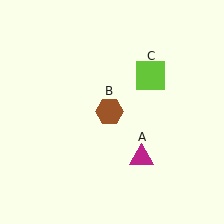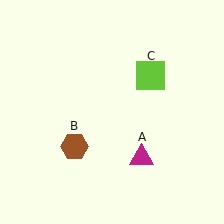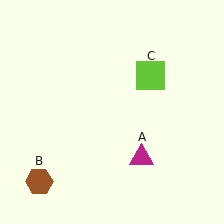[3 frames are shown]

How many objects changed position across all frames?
1 object changed position: brown hexagon (object B).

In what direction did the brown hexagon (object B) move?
The brown hexagon (object B) moved down and to the left.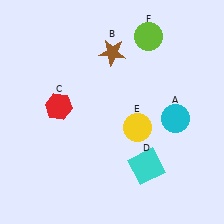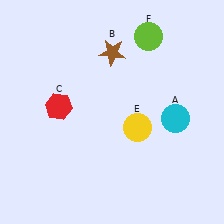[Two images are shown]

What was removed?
The cyan square (D) was removed in Image 2.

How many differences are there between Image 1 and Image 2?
There is 1 difference between the two images.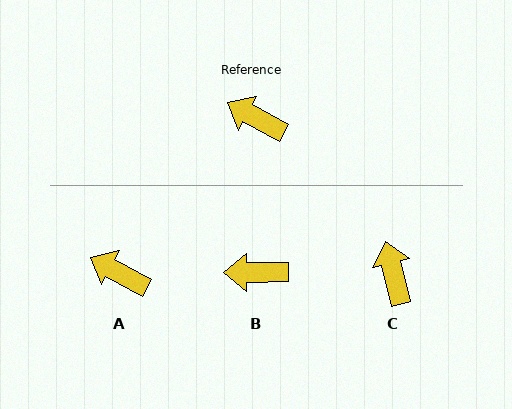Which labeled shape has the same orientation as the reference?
A.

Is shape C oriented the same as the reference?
No, it is off by about 48 degrees.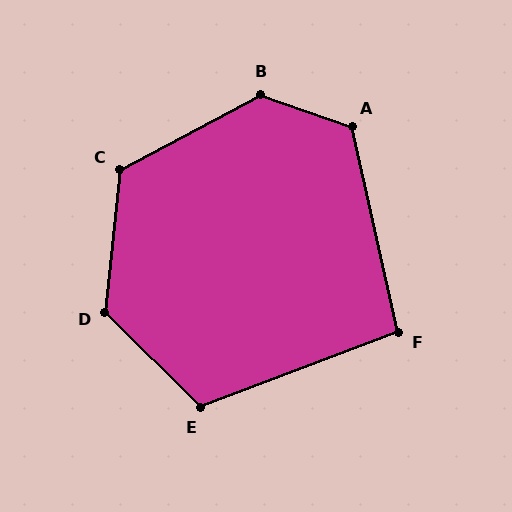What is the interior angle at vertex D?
Approximately 129 degrees (obtuse).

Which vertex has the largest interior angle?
B, at approximately 133 degrees.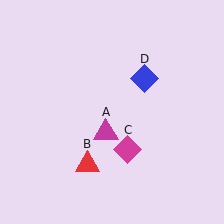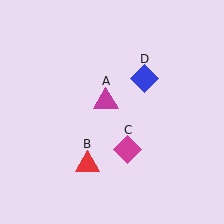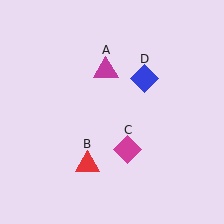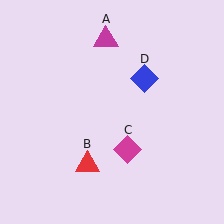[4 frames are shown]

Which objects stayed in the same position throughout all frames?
Red triangle (object B) and magenta diamond (object C) and blue diamond (object D) remained stationary.